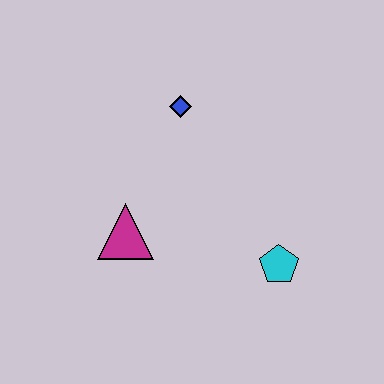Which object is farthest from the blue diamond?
The cyan pentagon is farthest from the blue diamond.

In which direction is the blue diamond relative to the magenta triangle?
The blue diamond is above the magenta triangle.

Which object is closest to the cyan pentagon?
The magenta triangle is closest to the cyan pentagon.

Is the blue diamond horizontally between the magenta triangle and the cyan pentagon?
Yes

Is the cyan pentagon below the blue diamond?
Yes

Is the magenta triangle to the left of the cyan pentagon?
Yes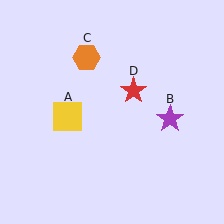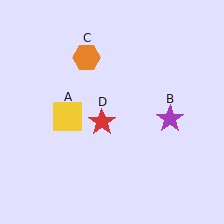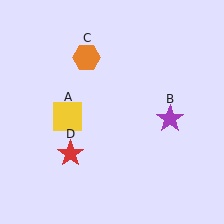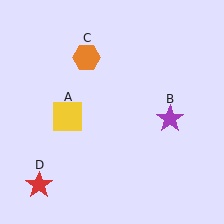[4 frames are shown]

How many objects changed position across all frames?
1 object changed position: red star (object D).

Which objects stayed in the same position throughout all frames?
Yellow square (object A) and purple star (object B) and orange hexagon (object C) remained stationary.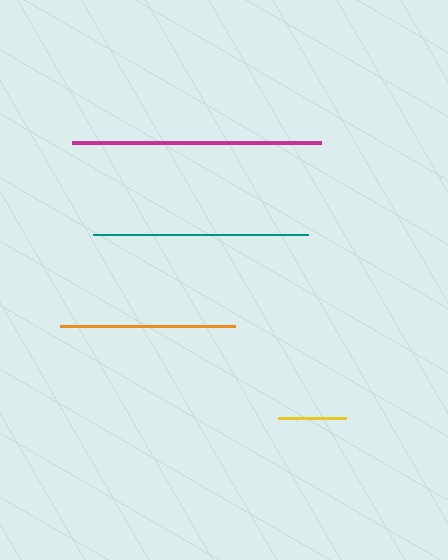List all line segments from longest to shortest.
From longest to shortest: magenta, teal, orange, yellow.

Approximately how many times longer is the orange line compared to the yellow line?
The orange line is approximately 2.6 times the length of the yellow line.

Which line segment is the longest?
The magenta line is the longest at approximately 249 pixels.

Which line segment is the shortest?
The yellow line is the shortest at approximately 68 pixels.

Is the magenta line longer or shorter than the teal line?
The magenta line is longer than the teal line.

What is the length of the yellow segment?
The yellow segment is approximately 68 pixels long.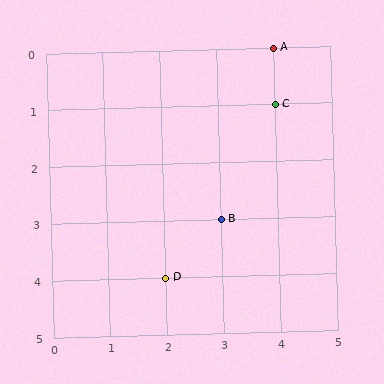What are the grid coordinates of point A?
Point A is at grid coordinates (4, 0).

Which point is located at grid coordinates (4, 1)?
Point C is at (4, 1).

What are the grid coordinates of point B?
Point B is at grid coordinates (3, 3).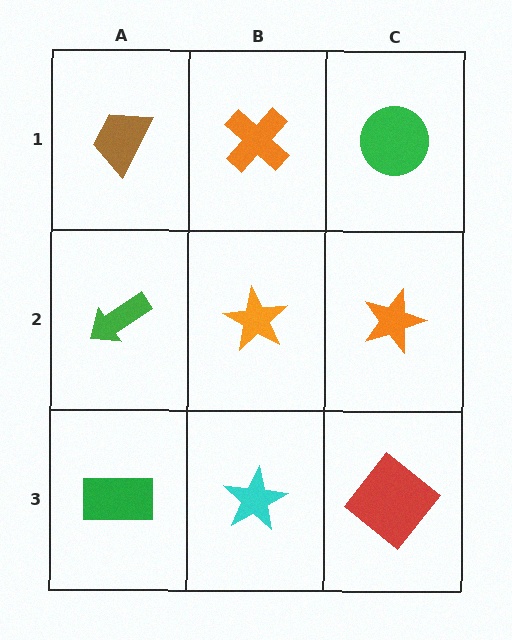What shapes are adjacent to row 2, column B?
An orange cross (row 1, column B), a cyan star (row 3, column B), a green arrow (row 2, column A), an orange star (row 2, column C).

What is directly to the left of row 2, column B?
A green arrow.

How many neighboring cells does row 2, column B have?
4.